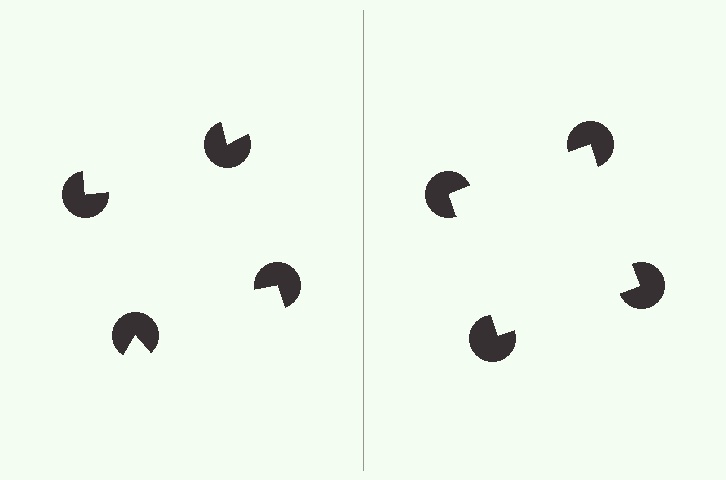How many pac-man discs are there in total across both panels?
8 — 4 on each side.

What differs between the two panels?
The pac-man discs are positioned identically on both sides; only the wedge orientations differ. On the right they align to a square; on the left they are misaligned.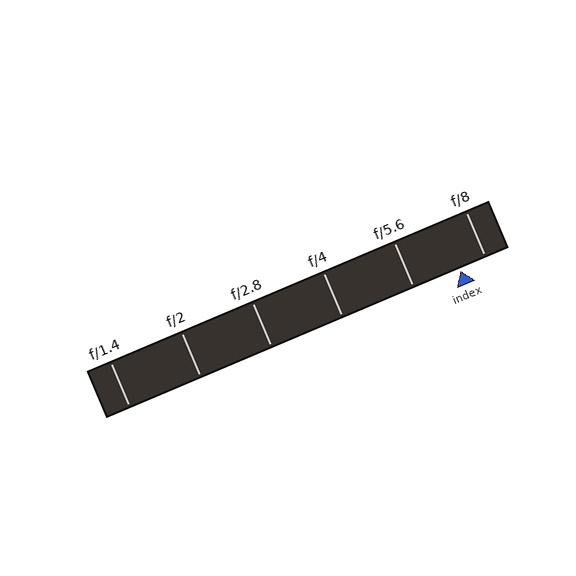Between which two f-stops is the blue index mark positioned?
The index mark is between f/5.6 and f/8.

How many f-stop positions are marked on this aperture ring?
There are 6 f-stop positions marked.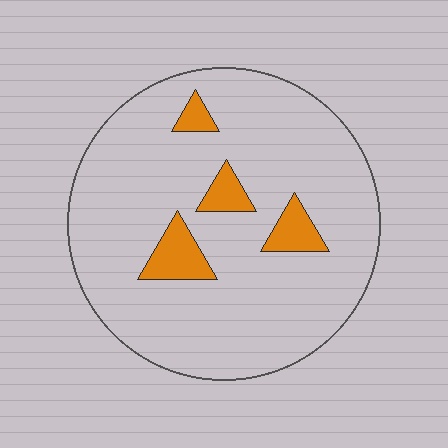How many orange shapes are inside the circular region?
4.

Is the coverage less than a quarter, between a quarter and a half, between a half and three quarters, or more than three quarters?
Less than a quarter.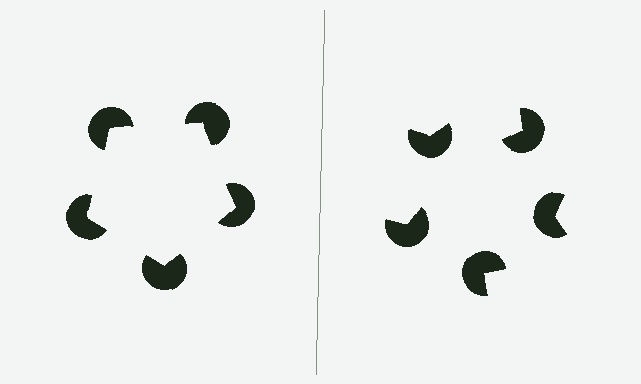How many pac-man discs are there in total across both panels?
10 — 5 on each side.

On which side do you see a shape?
An illusory pentagon appears on the left side. On the right side the wedge cuts are rotated, so no coherent shape forms.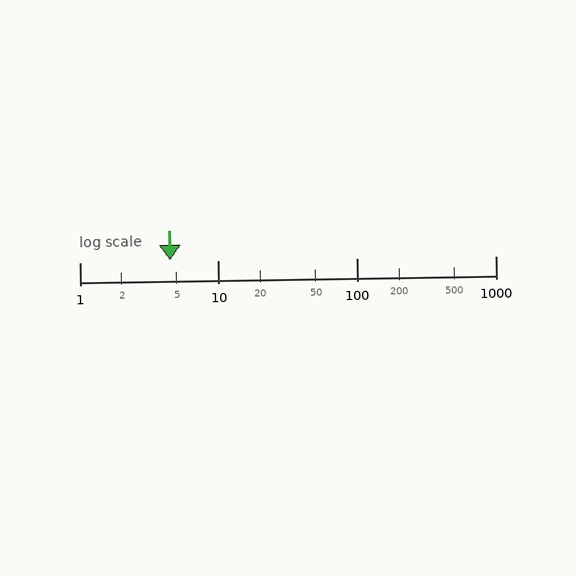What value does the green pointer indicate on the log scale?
The pointer indicates approximately 4.5.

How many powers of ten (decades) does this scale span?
The scale spans 3 decades, from 1 to 1000.